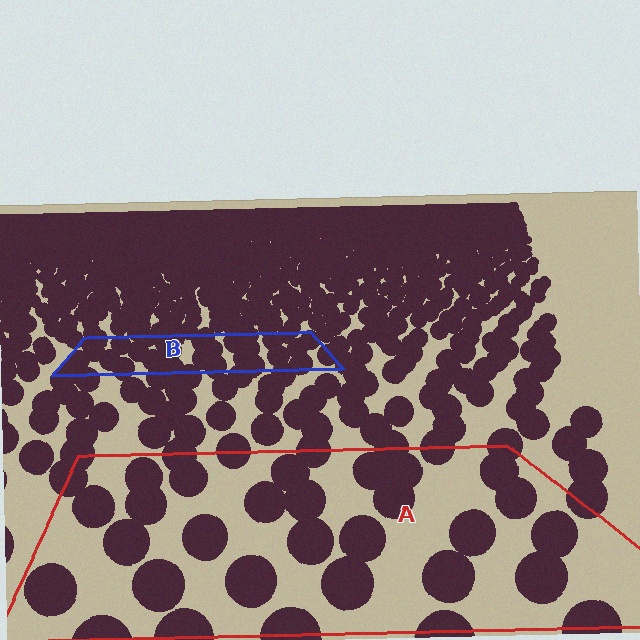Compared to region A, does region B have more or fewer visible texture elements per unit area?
Region B has more texture elements per unit area — they are packed more densely because it is farther away.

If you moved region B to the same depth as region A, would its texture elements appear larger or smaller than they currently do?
They would appear larger. At a closer depth, the same texture elements are projected at a bigger on-screen size.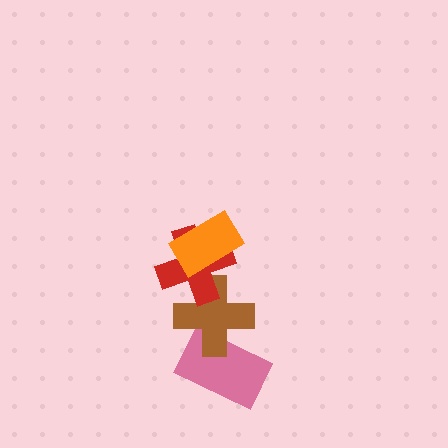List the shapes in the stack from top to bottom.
From top to bottom: the orange rectangle, the red cross, the brown cross, the pink rectangle.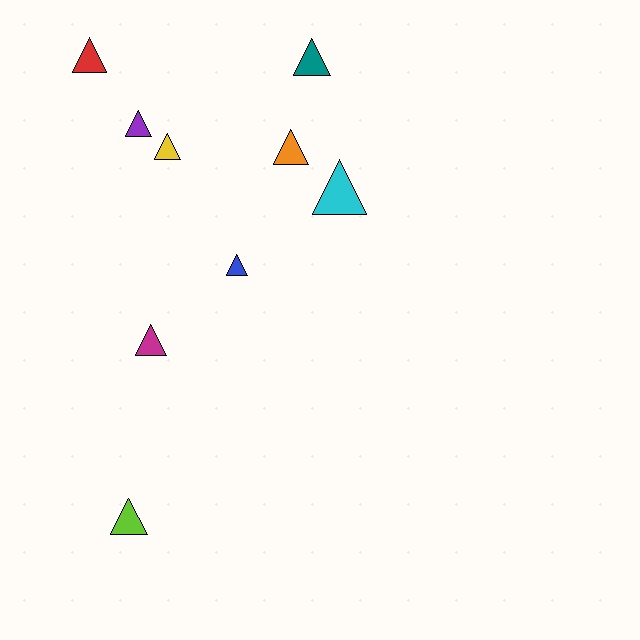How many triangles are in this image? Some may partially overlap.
There are 9 triangles.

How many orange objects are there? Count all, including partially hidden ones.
There is 1 orange object.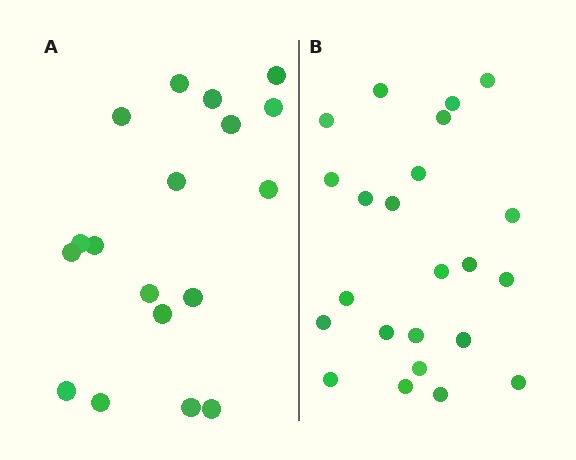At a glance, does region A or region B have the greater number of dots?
Region B (the right region) has more dots.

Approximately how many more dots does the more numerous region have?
Region B has about 5 more dots than region A.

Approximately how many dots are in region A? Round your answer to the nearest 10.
About 20 dots. (The exact count is 18, which rounds to 20.)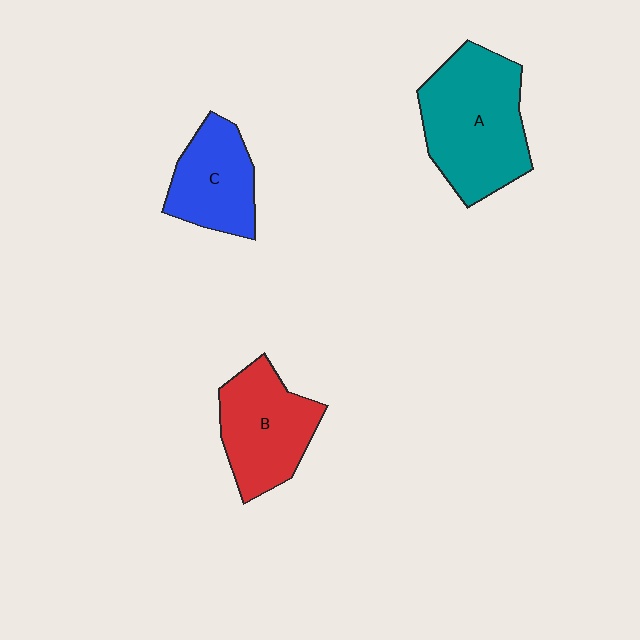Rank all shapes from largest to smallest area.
From largest to smallest: A (teal), B (red), C (blue).